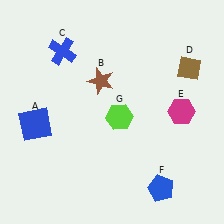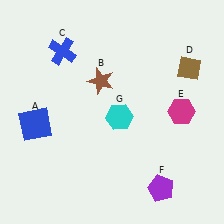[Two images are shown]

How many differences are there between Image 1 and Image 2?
There are 2 differences between the two images.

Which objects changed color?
F changed from blue to purple. G changed from lime to cyan.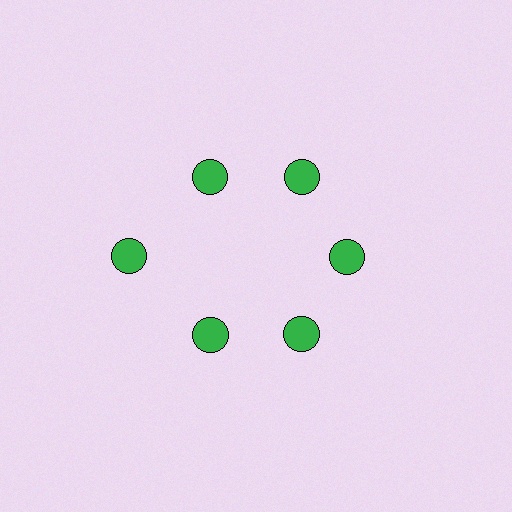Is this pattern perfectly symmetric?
No. The 6 green circles are arranged in a ring, but one element near the 9 o'clock position is pushed outward from the center, breaking the 6-fold rotational symmetry.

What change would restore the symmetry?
The symmetry would be restored by moving it inward, back onto the ring so that all 6 circles sit at equal angles and equal distance from the center.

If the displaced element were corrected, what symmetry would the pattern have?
It would have 6-fold rotational symmetry — the pattern would map onto itself every 60 degrees.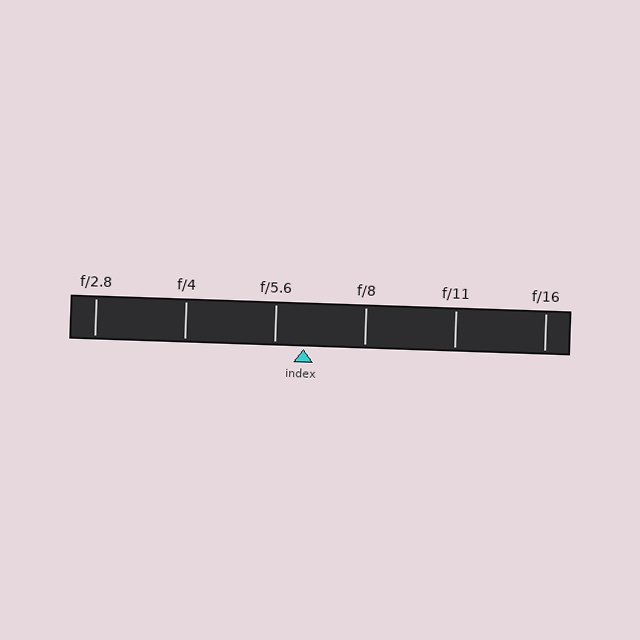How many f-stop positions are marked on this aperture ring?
There are 6 f-stop positions marked.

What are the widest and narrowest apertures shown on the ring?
The widest aperture shown is f/2.8 and the narrowest is f/16.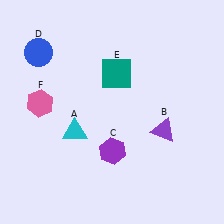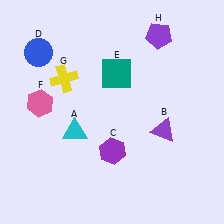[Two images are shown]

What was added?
A yellow cross (G), a purple pentagon (H) were added in Image 2.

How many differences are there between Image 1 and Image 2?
There are 2 differences between the two images.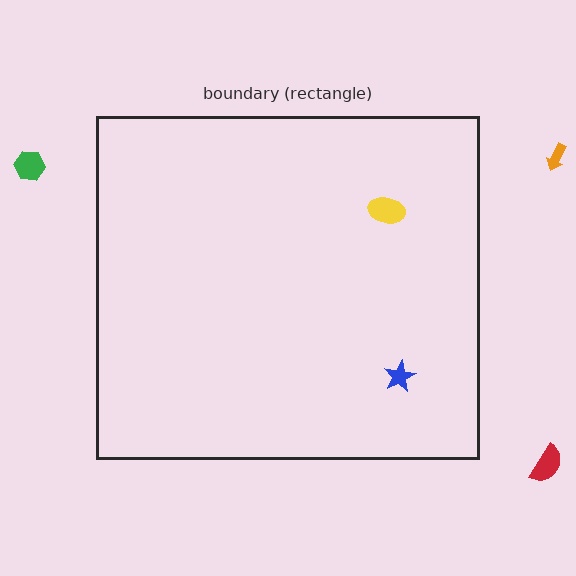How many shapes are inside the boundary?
2 inside, 3 outside.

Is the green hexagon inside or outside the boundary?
Outside.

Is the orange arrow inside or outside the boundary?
Outside.